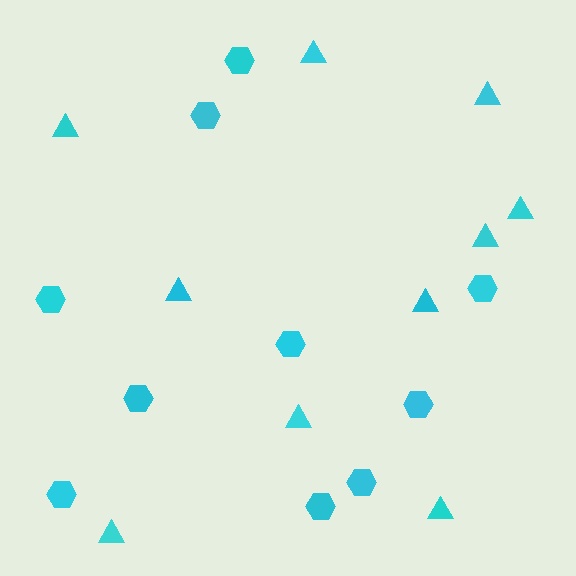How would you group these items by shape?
There are 2 groups: one group of hexagons (10) and one group of triangles (10).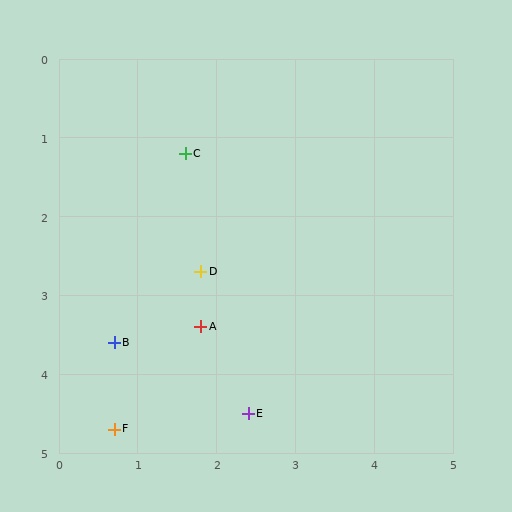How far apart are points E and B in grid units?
Points E and B are about 1.9 grid units apart.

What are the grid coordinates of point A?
Point A is at approximately (1.8, 3.4).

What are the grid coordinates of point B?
Point B is at approximately (0.7, 3.6).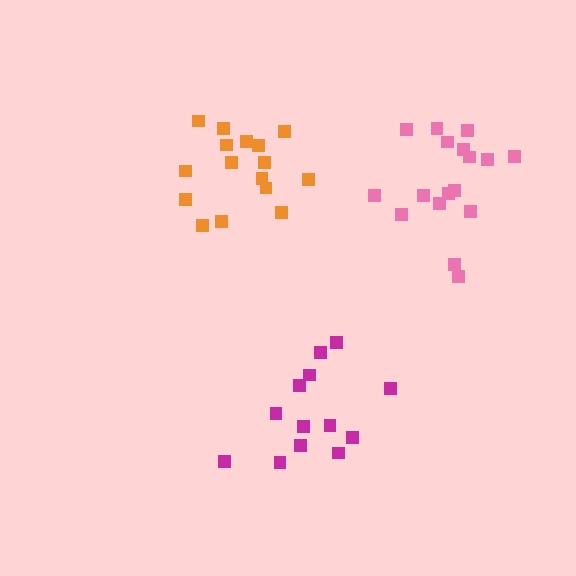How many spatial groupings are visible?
There are 3 spatial groupings.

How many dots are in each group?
Group 1: 16 dots, Group 2: 13 dots, Group 3: 17 dots (46 total).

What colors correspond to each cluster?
The clusters are colored: orange, magenta, pink.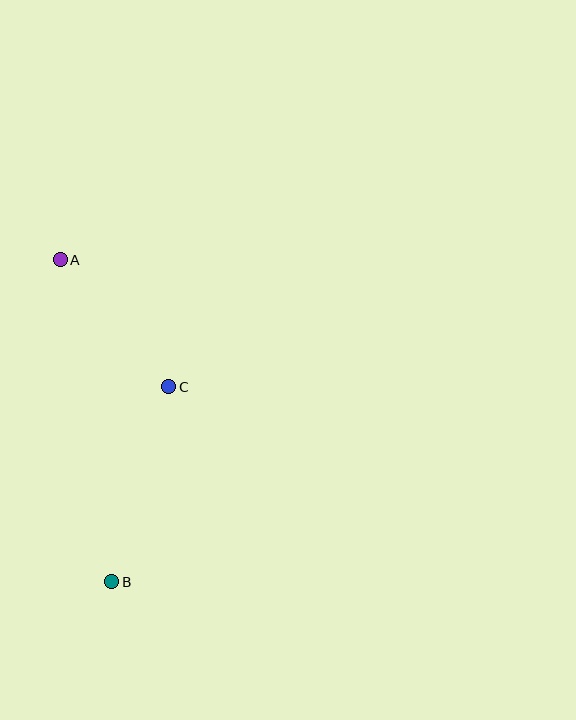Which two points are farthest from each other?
Points A and B are farthest from each other.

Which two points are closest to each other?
Points A and C are closest to each other.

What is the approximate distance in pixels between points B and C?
The distance between B and C is approximately 203 pixels.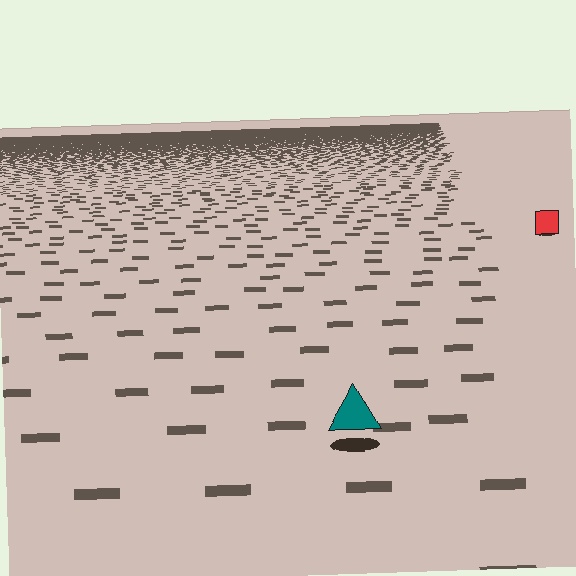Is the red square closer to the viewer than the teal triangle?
No. The teal triangle is closer — you can tell from the texture gradient: the ground texture is coarser near it.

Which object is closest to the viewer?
The teal triangle is closest. The texture marks near it are larger and more spread out.